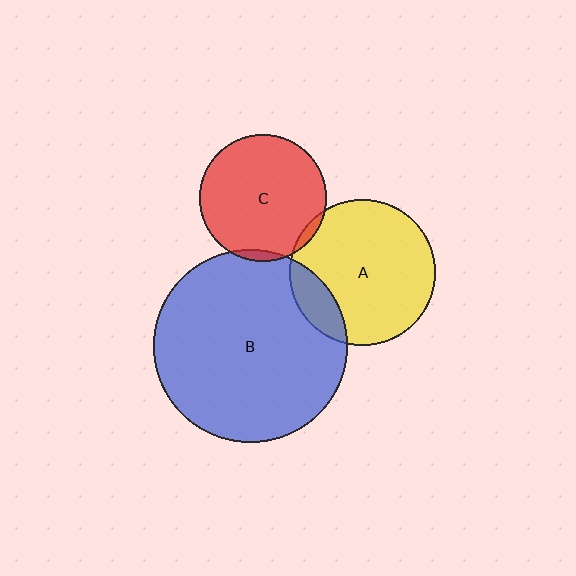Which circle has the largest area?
Circle B (blue).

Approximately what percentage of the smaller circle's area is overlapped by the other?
Approximately 5%.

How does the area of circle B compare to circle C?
Approximately 2.3 times.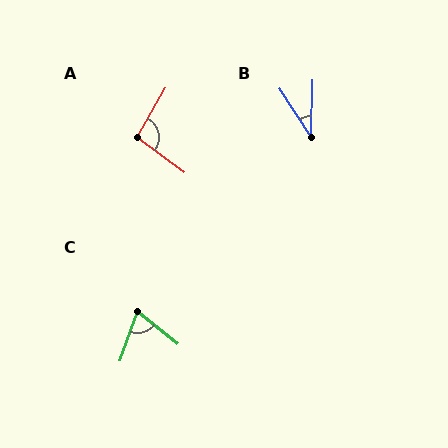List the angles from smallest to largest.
B (34°), C (70°), A (97°).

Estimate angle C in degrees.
Approximately 70 degrees.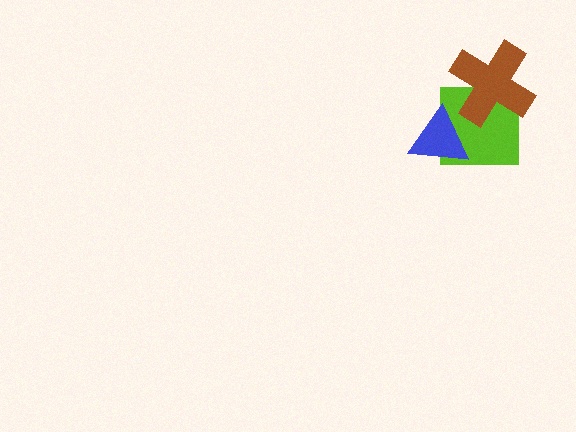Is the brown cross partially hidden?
No, no other shape covers it.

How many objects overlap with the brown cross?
1 object overlaps with the brown cross.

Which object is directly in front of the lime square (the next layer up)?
The blue triangle is directly in front of the lime square.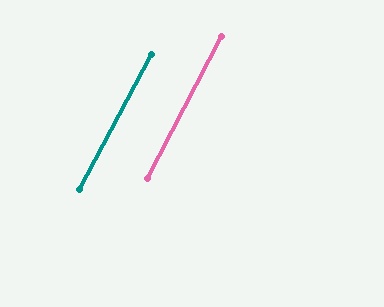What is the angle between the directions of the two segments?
Approximately 1 degree.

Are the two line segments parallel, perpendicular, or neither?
Parallel — their directions differ by only 0.9°.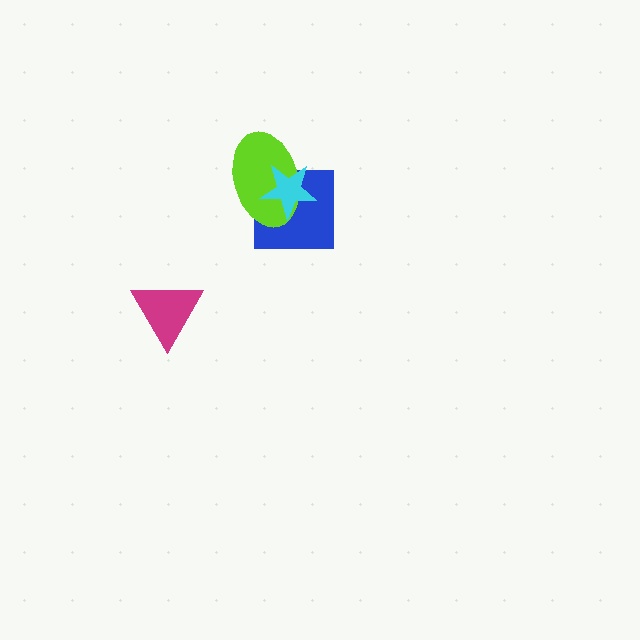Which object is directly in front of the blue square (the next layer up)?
The lime ellipse is directly in front of the blue square.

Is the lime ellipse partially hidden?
Yes, it is partially covered by another shape.